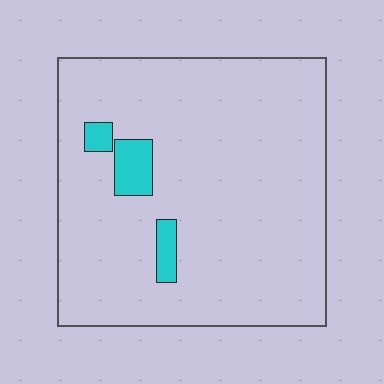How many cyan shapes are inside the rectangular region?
3.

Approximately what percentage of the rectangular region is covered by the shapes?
Approximately 5%.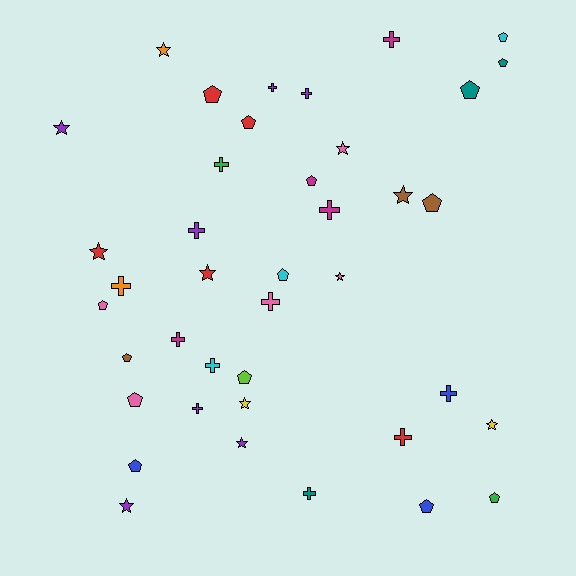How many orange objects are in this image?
There are 2 orange objects.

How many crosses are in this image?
There are 14 crosses.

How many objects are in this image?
There are 40 objects.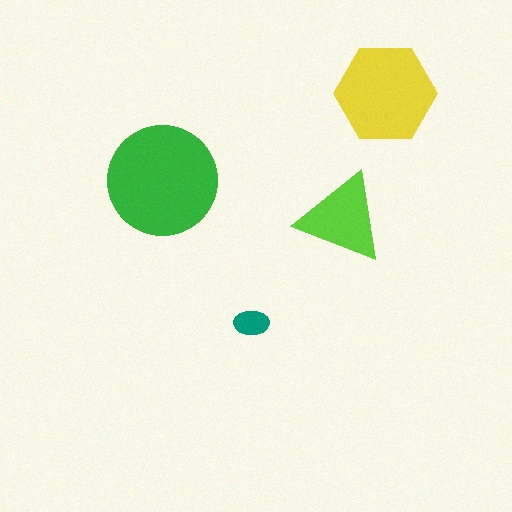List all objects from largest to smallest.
The green circle, the yellow hexagon, the lime triangle, the teal ellipse.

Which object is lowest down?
The teal ellipse is bottommost.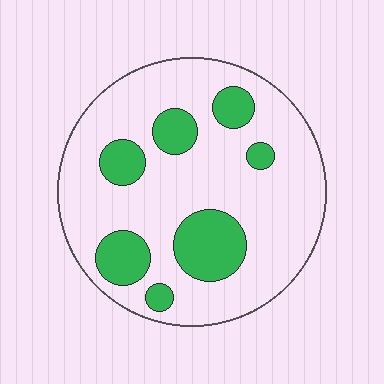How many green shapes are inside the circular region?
7.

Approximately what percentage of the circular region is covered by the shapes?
Approximately 20%.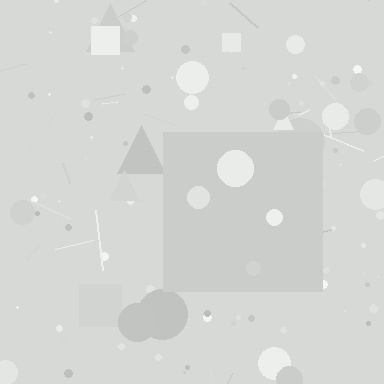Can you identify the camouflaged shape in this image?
The camouflaged shape is a square.